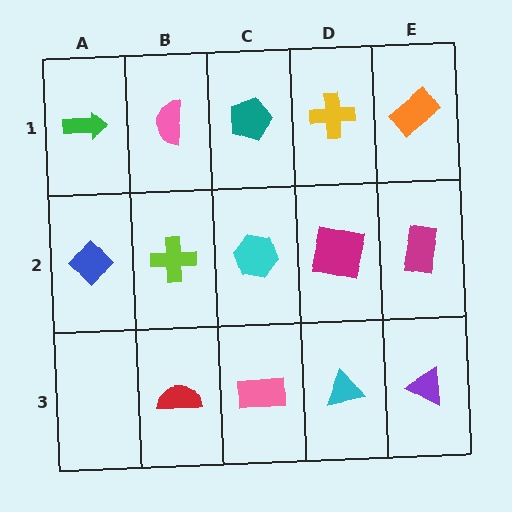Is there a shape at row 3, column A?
No, that cell is empty.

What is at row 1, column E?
An orange rectangle.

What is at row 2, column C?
A cyan hexagon.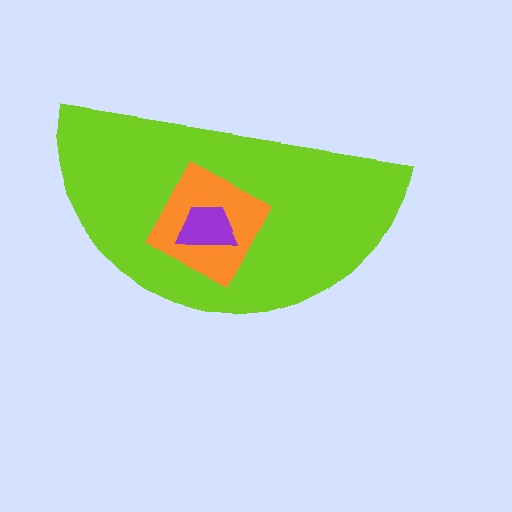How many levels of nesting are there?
3.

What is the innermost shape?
The purple trapezoid.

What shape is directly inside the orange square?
The purple trapezoid.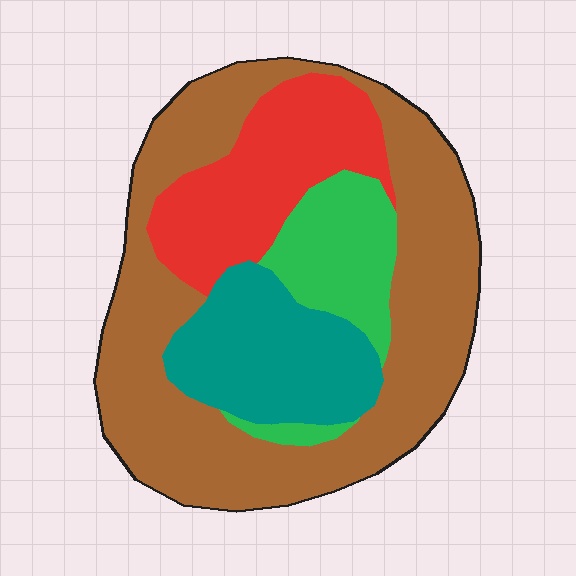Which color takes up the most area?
Brown, at roughly 50%.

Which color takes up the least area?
Green, at roughly 15%.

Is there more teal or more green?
Teal.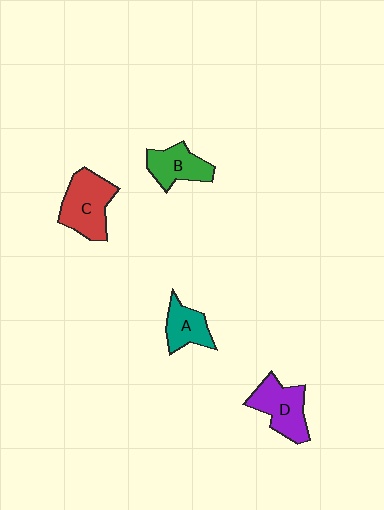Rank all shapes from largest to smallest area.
From largest to smallest: C (red), D (purple), B (green), A (teal).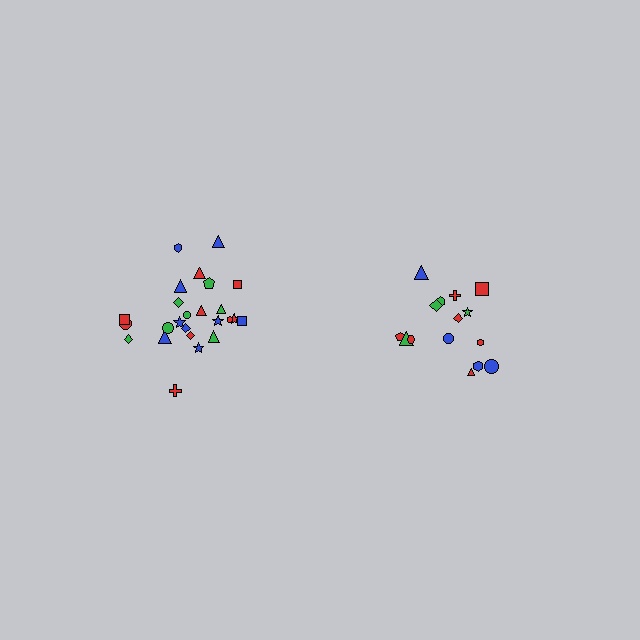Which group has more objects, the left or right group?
The left group.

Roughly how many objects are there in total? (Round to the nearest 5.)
Roughly 40 objects in total.